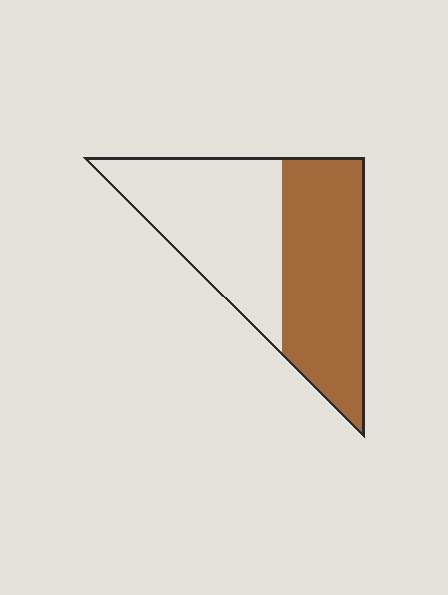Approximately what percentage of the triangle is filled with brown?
Approximately 50%.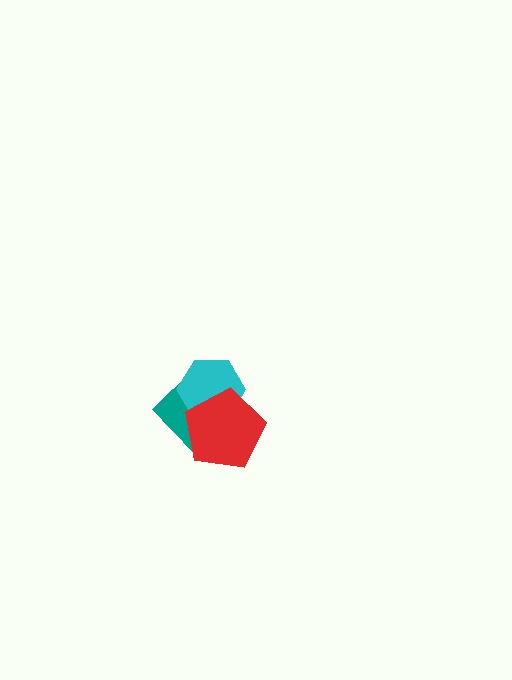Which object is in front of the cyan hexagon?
The red pentagon is in front of the cyan hexagon.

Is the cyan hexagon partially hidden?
Yes, it is partially covered by another shape.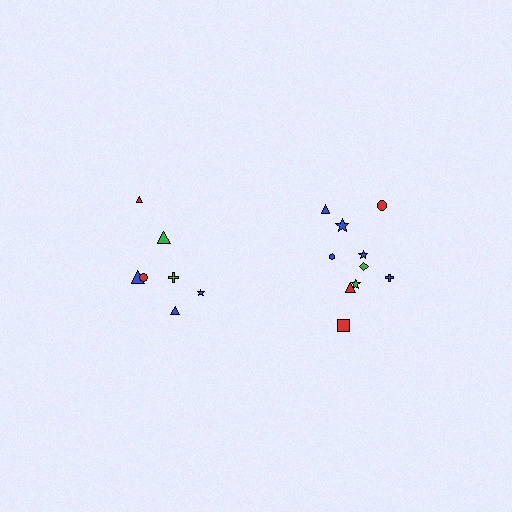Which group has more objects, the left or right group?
The right group.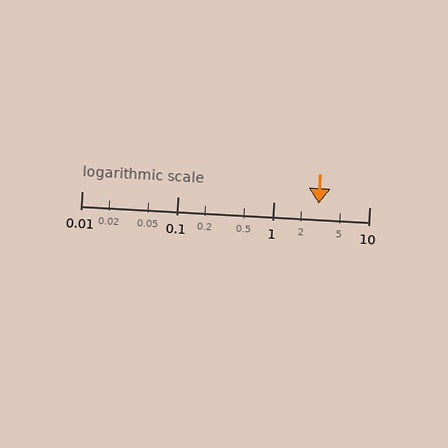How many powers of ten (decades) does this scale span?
The scale spans 3 decades, from 0.01 to 10.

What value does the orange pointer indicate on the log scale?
The pointer indicates approximately 3.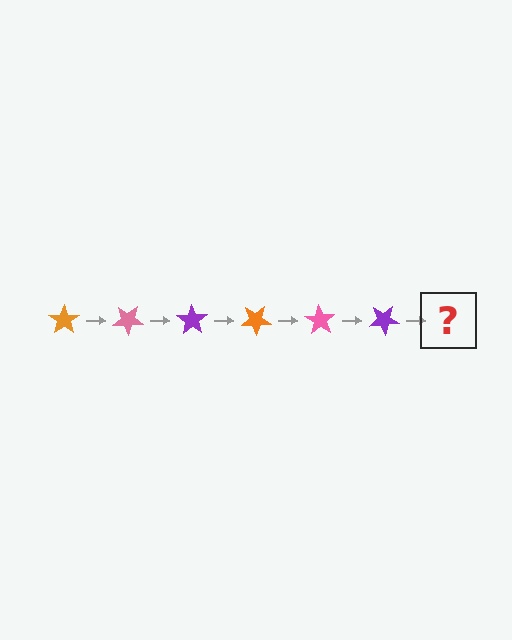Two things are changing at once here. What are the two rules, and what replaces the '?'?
The two rules are that it rotates 35 degrees each step and the color cycles through orange, pink, and purple. The '?' should be an orange star, rotated 210 degrees from the start.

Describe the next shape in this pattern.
It should be an orange star, rotated 210 degrees from the start.